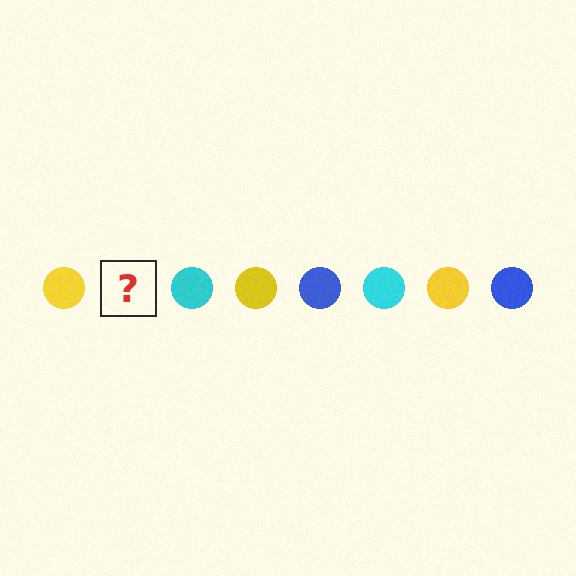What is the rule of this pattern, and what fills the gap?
The rule is that the pattern cycles through yellow, blue, cyan circles. The gap should be filled with a blue circle.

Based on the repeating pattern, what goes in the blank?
The blank should be a blue circle.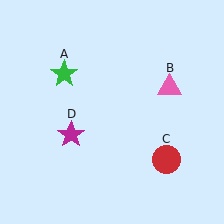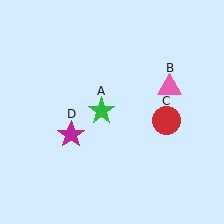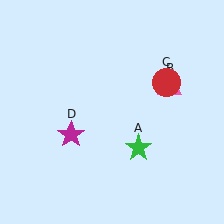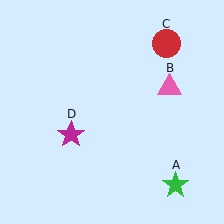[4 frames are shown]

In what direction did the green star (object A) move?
The green star (object A) moved down and to the right.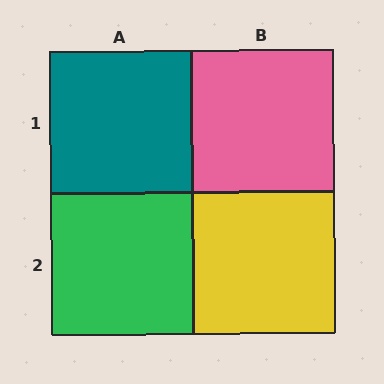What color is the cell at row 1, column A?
Teal.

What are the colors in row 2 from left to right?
Green, yellow.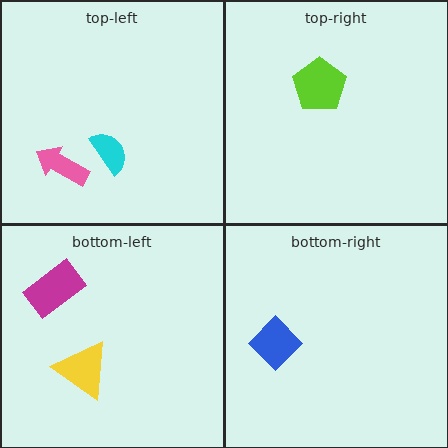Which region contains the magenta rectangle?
The bottom-left region.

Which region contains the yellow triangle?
The bottom-left region.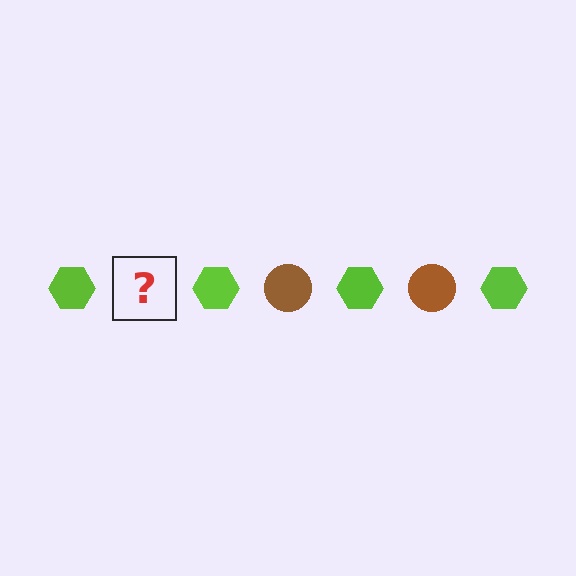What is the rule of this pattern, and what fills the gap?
The rule is that the pattern alternates between lime hexagon and brown circle. The gap should be filled with a brown circle.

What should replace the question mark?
The question mark should be replaced with a brown circle.